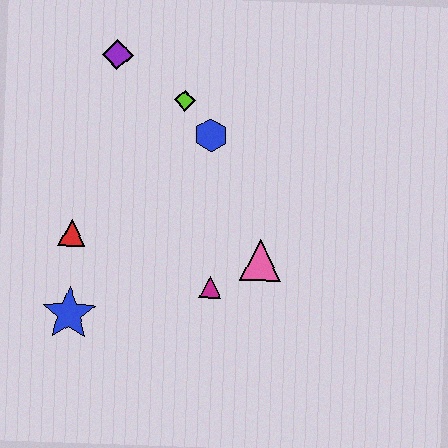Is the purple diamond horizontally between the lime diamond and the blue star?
Yes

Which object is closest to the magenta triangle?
The pink triangle is closest to the magenta triangle.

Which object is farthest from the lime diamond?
The blue star is farthest from the lime diamond.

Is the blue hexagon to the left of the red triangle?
No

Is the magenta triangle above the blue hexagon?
No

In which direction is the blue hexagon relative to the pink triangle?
The blue hexagon is above the pink triangle.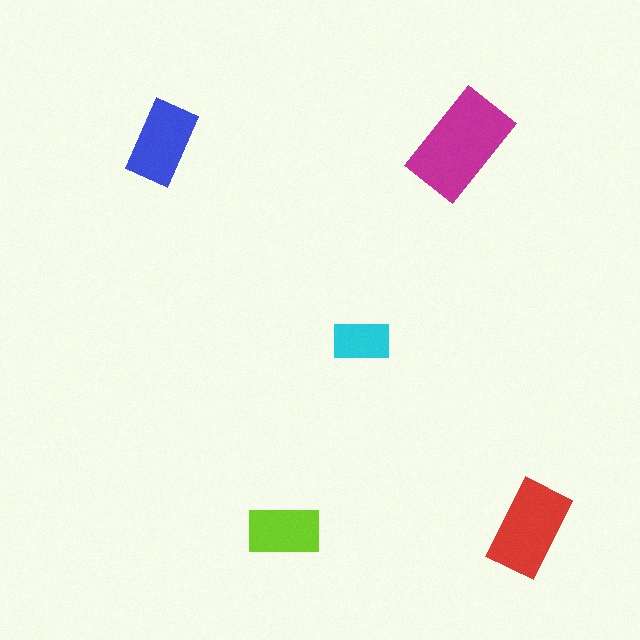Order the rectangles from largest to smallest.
the magenta one, the red one, the blue one, the lime one, the cyan one.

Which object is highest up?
The blue rectangle is topmost.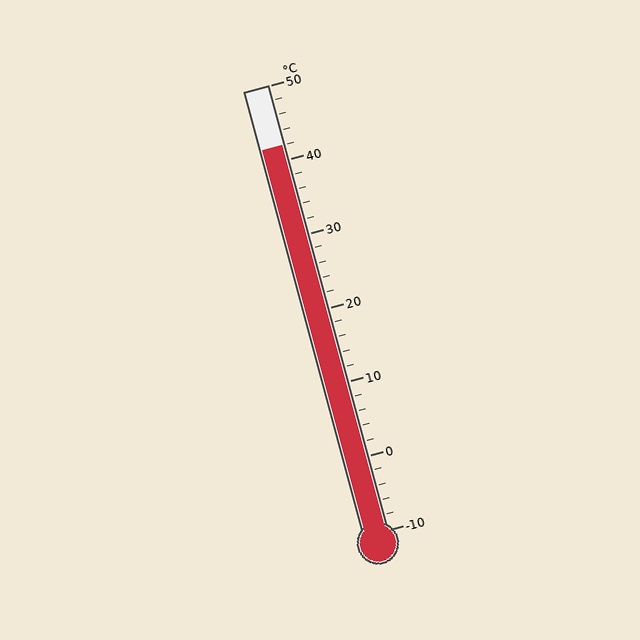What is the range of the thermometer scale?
The thermometer scale ranges from -10°C to 50°C.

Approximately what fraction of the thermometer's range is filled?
The thermometer is filled to approximately 85% of its range.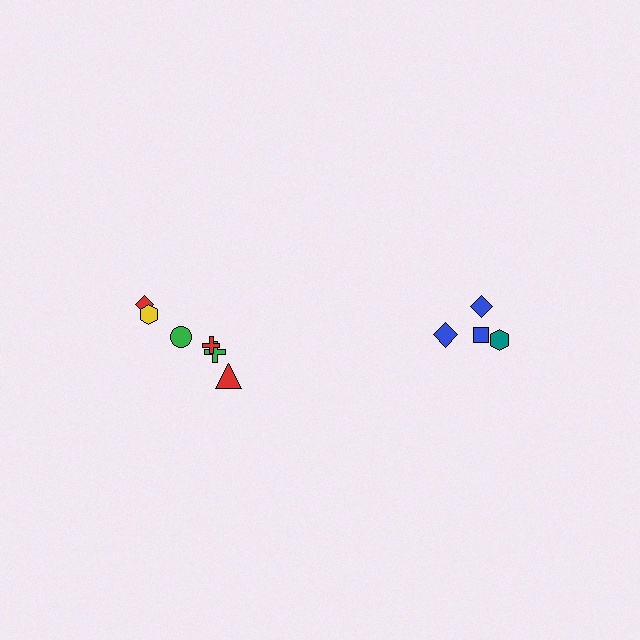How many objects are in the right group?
There are 4 objects.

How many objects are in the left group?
There are 6 objects.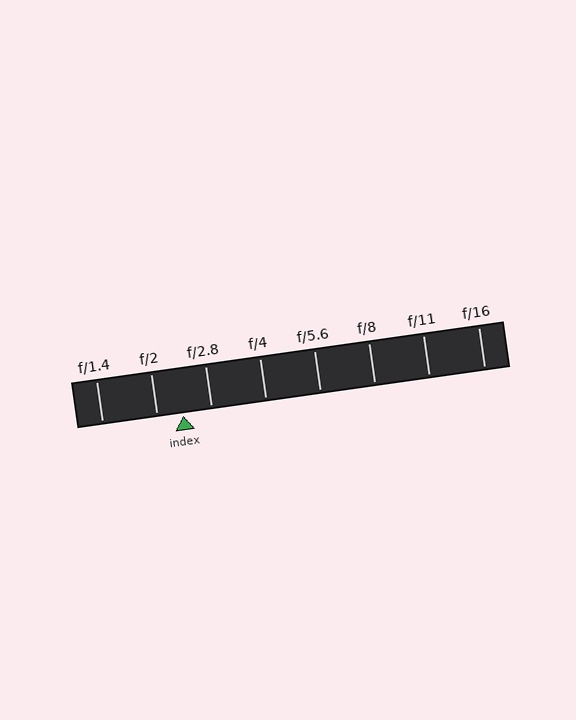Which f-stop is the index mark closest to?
The index mark is closest to f/2.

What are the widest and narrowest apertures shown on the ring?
The widest aperture shown is f/1.4 and the narrowest is f/16.